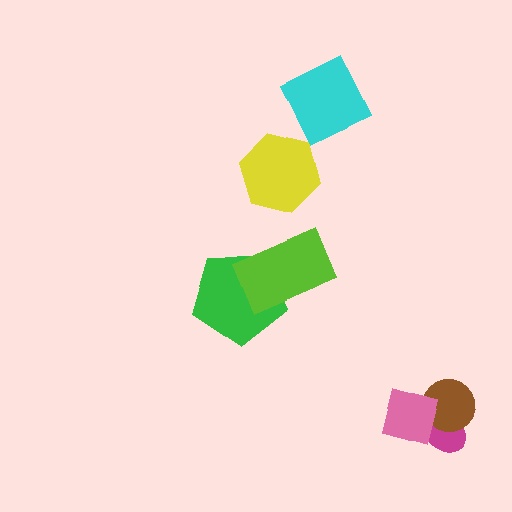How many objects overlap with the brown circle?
2 objects overlap with the brown circle.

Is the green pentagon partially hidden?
Yes, it is partially covered by another shape.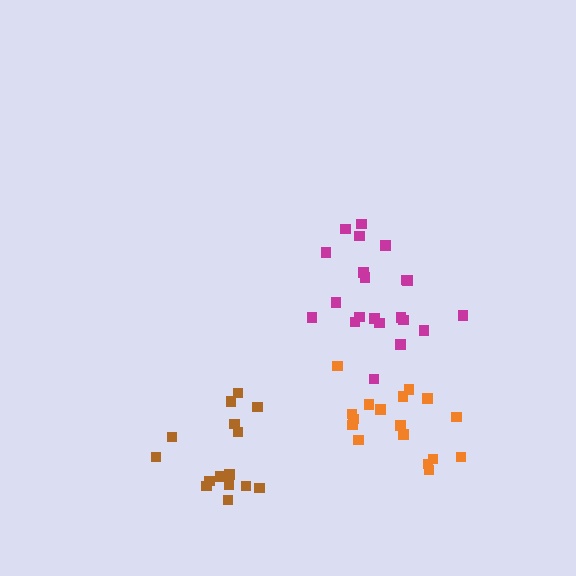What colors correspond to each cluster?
The clusters are colored: brown, orange, magenta.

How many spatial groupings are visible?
There are 3 spatial groupings.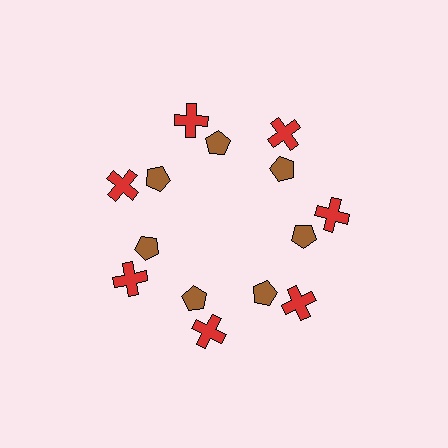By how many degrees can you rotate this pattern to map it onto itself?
The pattern maps onto itself every 51 degrees of rotation.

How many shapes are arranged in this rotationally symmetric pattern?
There are 14 shapes, arranged in 7 groups of 2.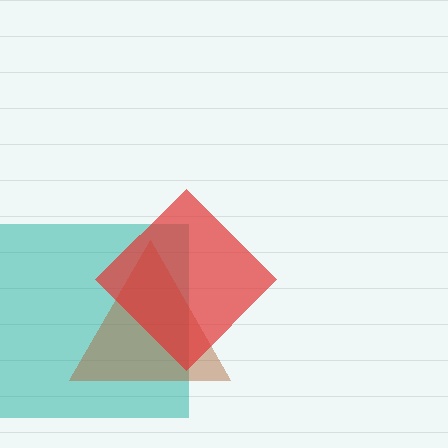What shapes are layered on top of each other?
The layered shapes are: a teal square, a brown triangle, a red diamond.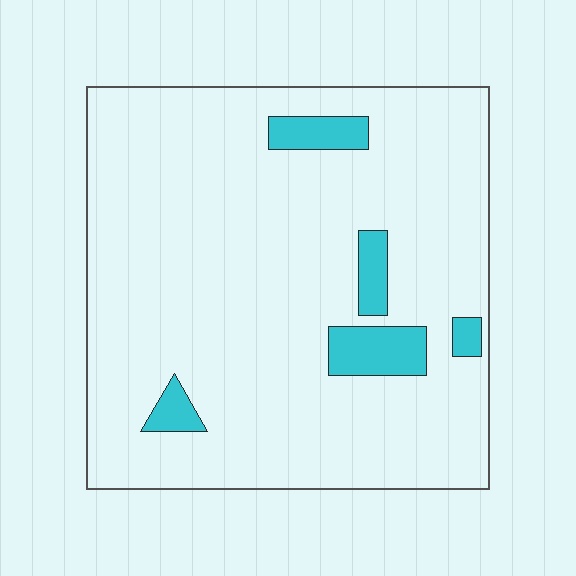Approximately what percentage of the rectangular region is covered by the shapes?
Approximately 10%.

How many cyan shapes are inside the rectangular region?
5.